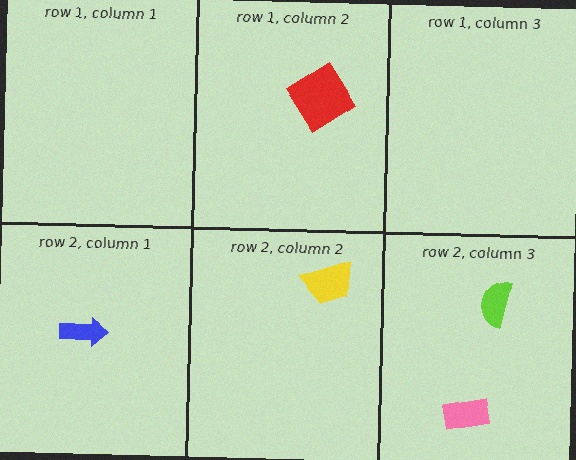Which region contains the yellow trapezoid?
The row 2, column 2 region.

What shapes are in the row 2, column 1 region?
The blue arrow.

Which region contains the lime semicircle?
The row 2, column 3 region.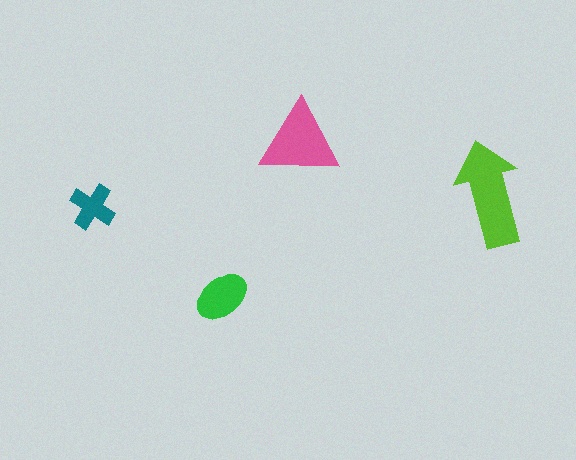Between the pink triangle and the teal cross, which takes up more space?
The pink triangle.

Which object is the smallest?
The teal cross.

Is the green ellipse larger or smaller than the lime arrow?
Smaller.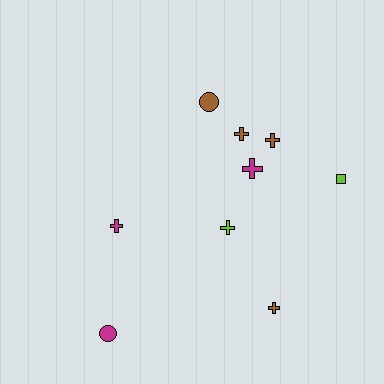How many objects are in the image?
There are 9 objects.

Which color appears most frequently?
Brown, with 4 objects.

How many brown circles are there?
There is 1 brown circle.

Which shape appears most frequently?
Cross, with 6 objects.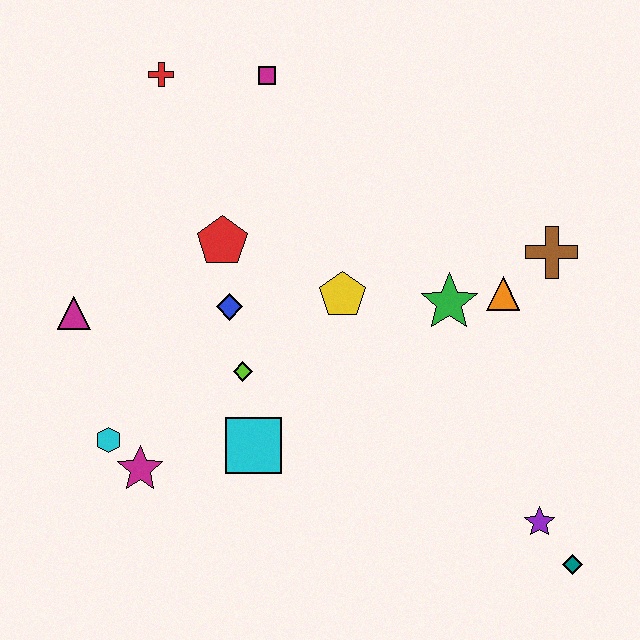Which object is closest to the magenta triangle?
The cyan hexagon is closest to the magenta triangle.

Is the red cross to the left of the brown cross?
Yes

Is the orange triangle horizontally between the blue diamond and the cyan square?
No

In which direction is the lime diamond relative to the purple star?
The lime diamond is to the left of the purple star.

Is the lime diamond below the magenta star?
No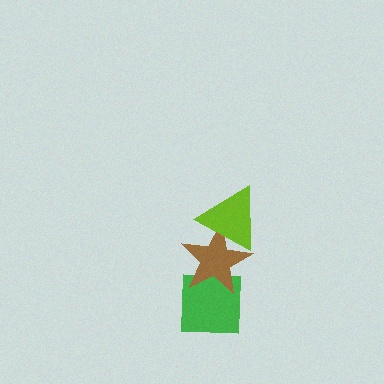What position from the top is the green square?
The green square is 3rd from the top.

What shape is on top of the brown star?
The lime triangle is on top of the brown star.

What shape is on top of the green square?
The brown star is on top of the green square.